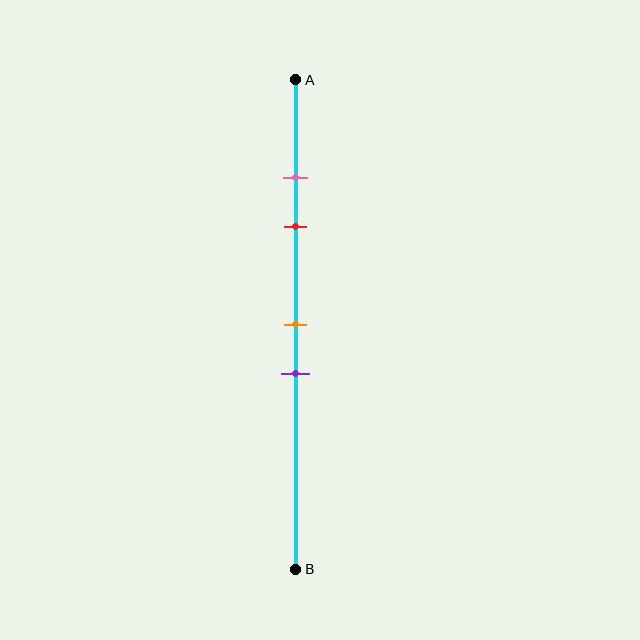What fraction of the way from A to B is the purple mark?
The purple mark is approximately 60% (0.6) of the way from A to B.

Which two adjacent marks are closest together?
The pink and red marks are the closest adjacent pair.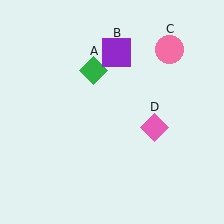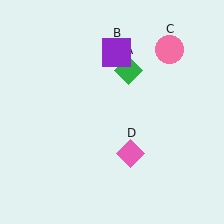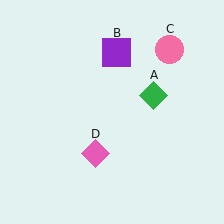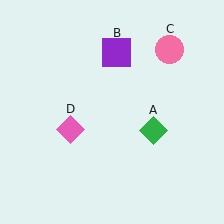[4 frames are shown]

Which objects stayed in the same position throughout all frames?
Purple square (object B) and pink circle (object C) remained stationary.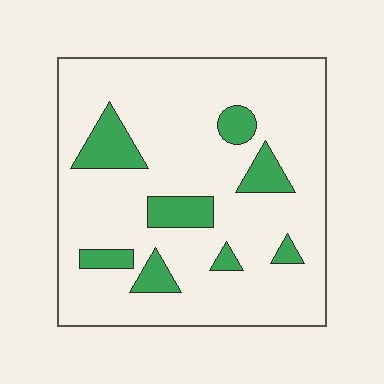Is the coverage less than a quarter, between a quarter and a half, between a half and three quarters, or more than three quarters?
Less than a quarter.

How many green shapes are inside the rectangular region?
8.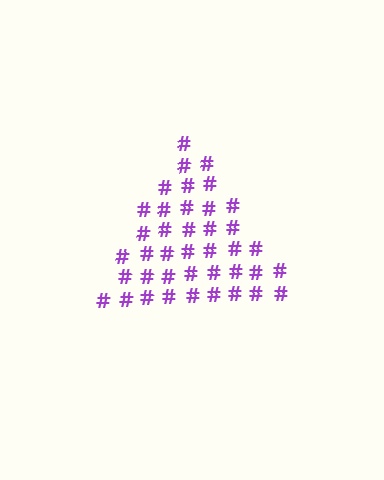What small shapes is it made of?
It is made of small hash symbols.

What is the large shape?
The large shape is a triangle.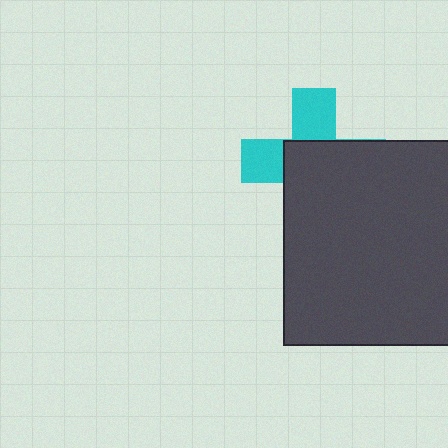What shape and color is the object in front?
The object in front is a dark gray square.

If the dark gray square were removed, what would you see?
You would see the complete cyan cross.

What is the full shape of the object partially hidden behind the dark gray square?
The partially hidden object is a cyan cross.